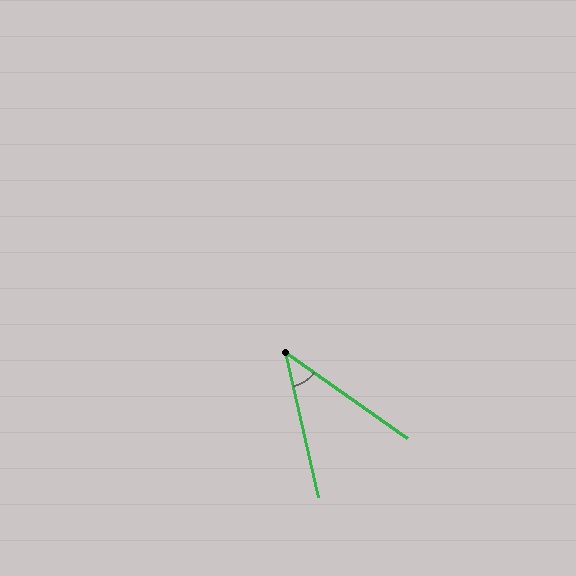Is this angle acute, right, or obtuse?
It is acute.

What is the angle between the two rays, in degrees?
Approximately 42 degrees.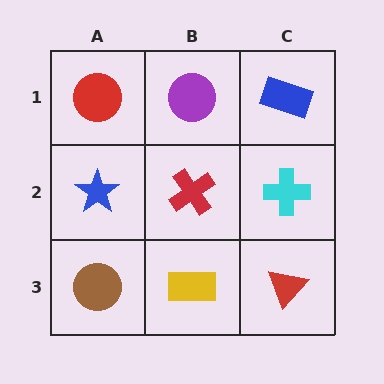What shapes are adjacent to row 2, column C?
A blue rectangle (row 1, column C), a red triangle (row 3, column C), a red cross (row 2, column B).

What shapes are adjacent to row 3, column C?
A cyan cross (row 2, column C), a yellow rectangle (row 3, column B).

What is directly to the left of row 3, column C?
A yellow rectangle.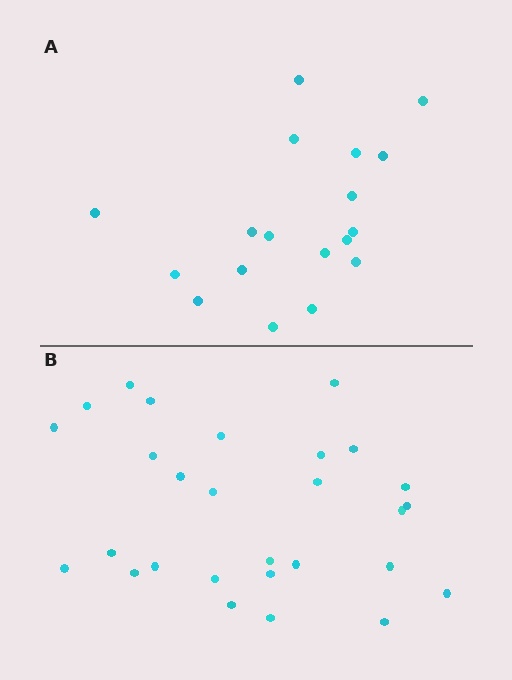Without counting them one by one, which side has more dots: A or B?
Region B (the bottom region) has more dots.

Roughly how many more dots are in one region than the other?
Region B has roughly 10 or so more dots than region A.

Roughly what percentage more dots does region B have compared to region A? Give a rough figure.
About 55% more.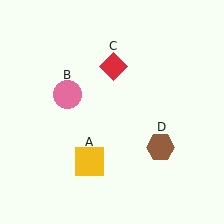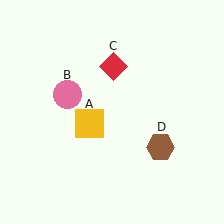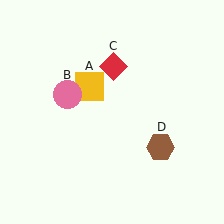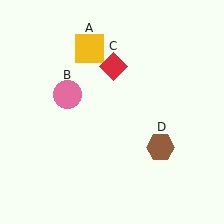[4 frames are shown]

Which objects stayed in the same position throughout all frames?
Pink circle (object B) and red diamond (object C) and brown hexagon (object D) remained stationary.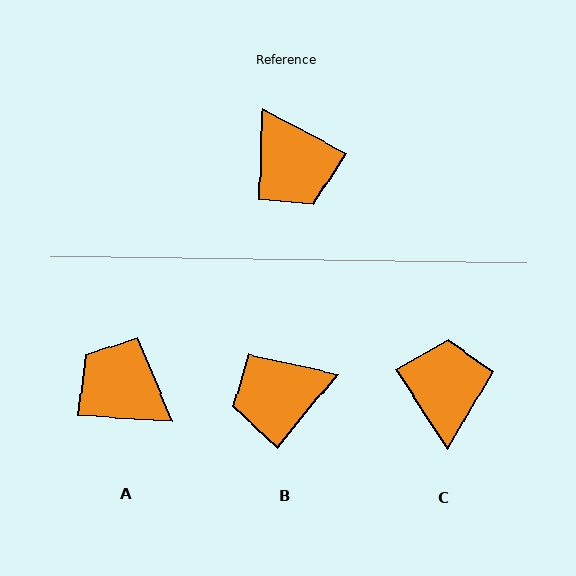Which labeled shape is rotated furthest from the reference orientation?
A, about 155 degrees away.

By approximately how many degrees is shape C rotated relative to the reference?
Approximately 151 degrees counter-clockwise.